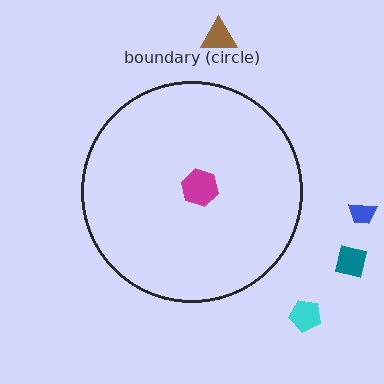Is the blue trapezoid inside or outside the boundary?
Outside.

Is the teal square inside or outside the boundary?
Outside.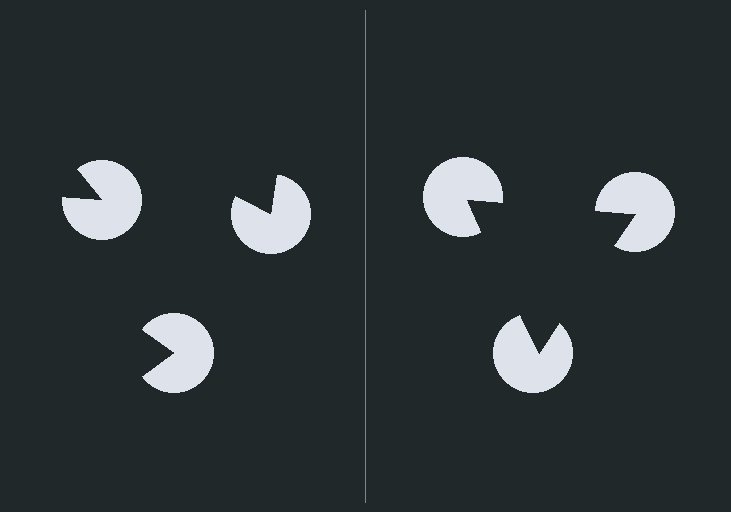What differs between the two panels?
The pac-man discs are positioned identically on both sides; only the wedge orientations differ. On the right they align to a triangle; on the left they are misaligned.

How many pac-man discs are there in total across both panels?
6 — 3 on each side.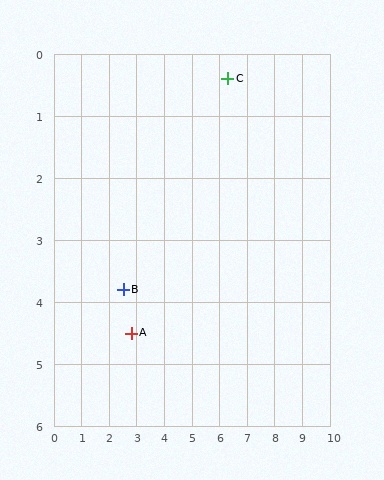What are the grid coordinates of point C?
Point C is at approximately (6.3, 0.4).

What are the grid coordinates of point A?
Point A is at approximately (2.8, 4.5).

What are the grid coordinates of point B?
Point B is at approximately (2.5, 3.8).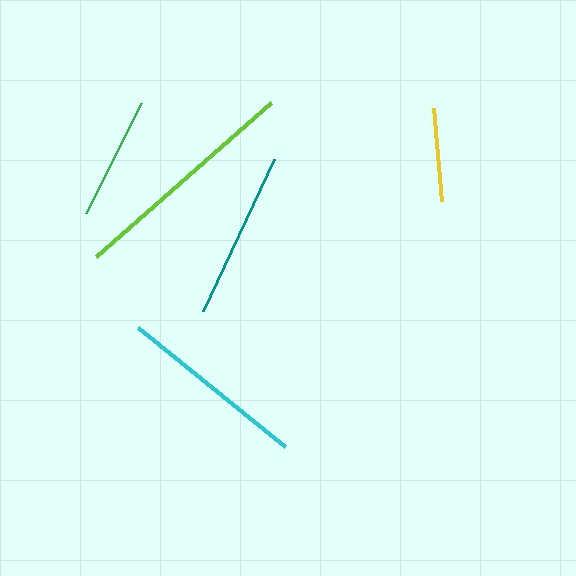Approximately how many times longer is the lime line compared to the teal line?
The lime line is approximately 1.4 times the length of the teal line.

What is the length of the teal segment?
The teal segment is approximately 167 pixels long.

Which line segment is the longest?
The lime line is the longest at approximately 233 pixels.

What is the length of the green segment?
The green segment is approximately 123 pixels long.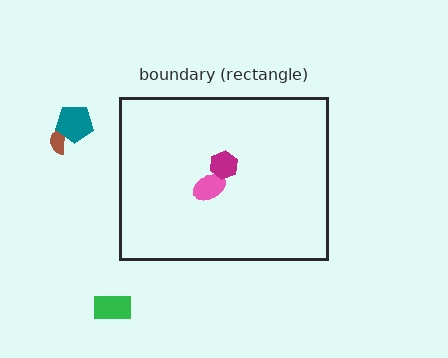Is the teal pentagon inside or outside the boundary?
Outside.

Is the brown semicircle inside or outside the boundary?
Outside.